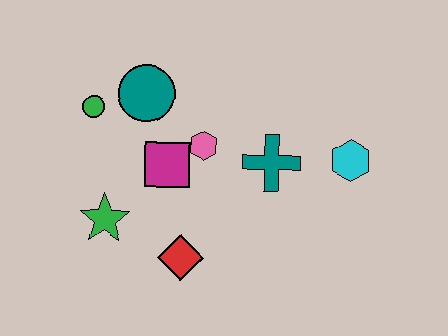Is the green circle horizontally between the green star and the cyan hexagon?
No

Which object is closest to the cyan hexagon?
The teal cross is closest to the cyan hexagon.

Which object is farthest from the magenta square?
The cyan hexagon is farthest from the magenta square.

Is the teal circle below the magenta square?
No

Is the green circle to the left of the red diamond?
Yes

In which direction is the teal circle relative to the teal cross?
The teal circle is to the left of the teal cross.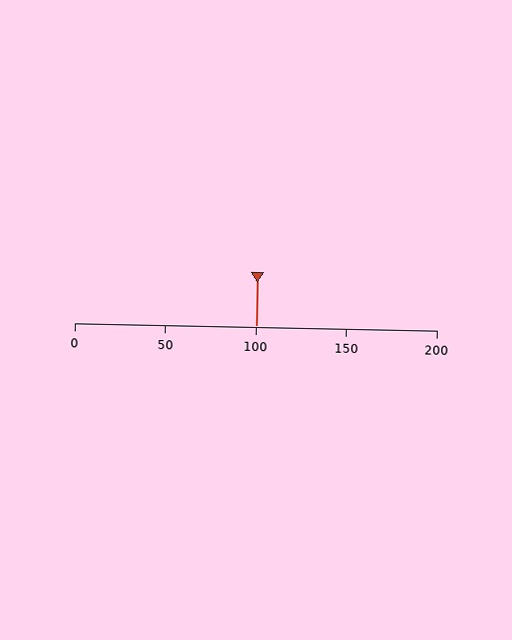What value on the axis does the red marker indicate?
The marker indicates approximately 100.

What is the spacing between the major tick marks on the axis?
The major ticks are spaced 50 apart.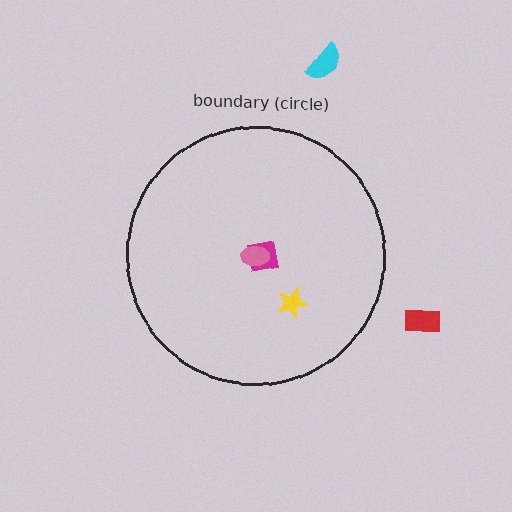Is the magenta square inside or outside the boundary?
Inside.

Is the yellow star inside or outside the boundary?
Inside.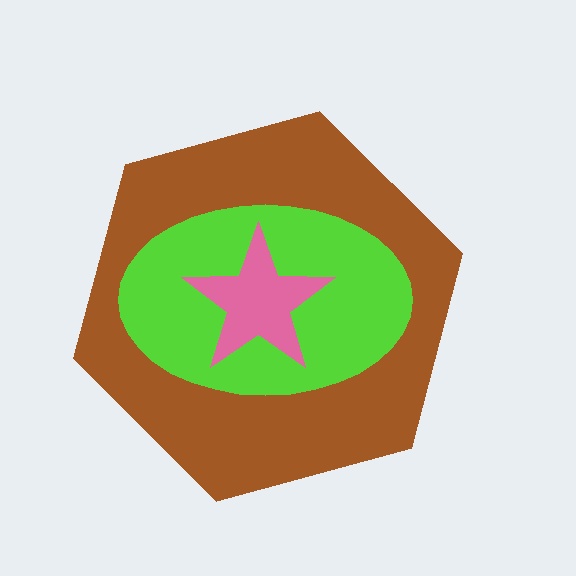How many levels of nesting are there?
3.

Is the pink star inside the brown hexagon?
Yes.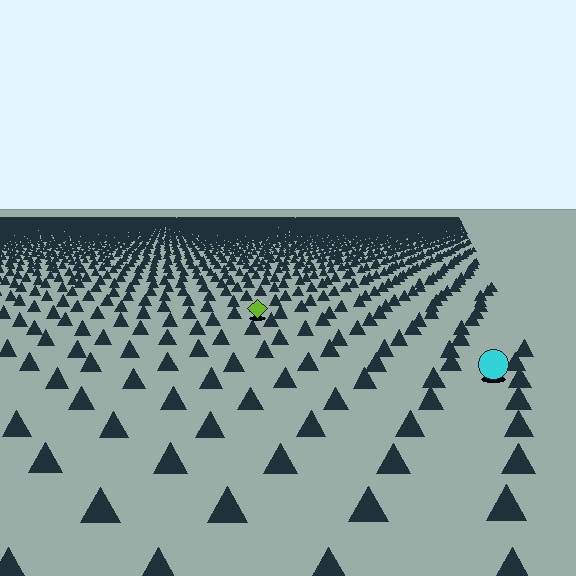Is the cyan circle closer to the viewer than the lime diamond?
Yes. The cyan circle is closer — you can tell from the texture gradient: the ground texture is coarser near it.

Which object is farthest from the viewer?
The lime diamond is farthest from the viewer. It appears smaller and the ground texture around it is denser.